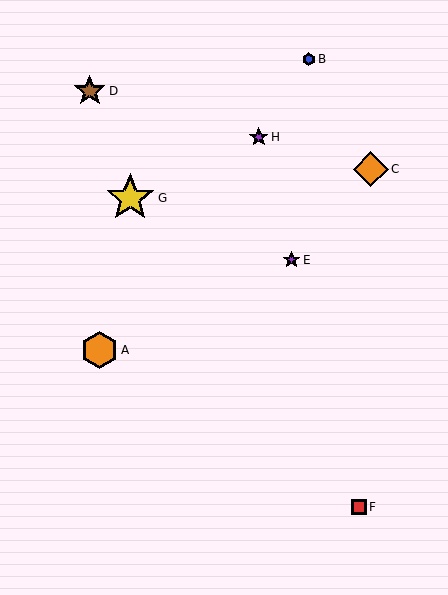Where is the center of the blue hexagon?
The center of the blue hexagon is at (309, 59).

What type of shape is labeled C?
Shape C is an orange diamond.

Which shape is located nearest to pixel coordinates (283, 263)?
The purple star (labeled E) at (292, 260) is nearest to that location.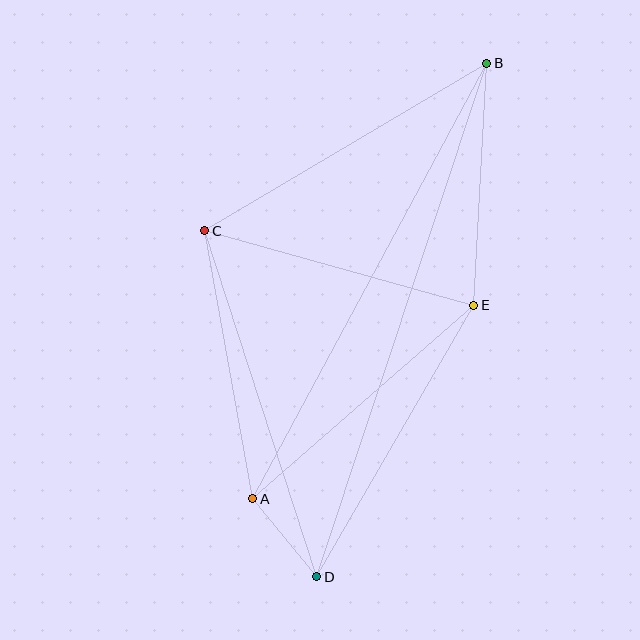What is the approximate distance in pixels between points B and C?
The distance between B and C is approximately 328 pixels.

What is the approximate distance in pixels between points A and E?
The distance between A and E is approximately 294 pixels.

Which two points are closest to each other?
Points A and D are closest to each other.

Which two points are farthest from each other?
Points B and D are farthest from each other.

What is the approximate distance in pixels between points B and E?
The distance between B and E is approximately 242 pixels.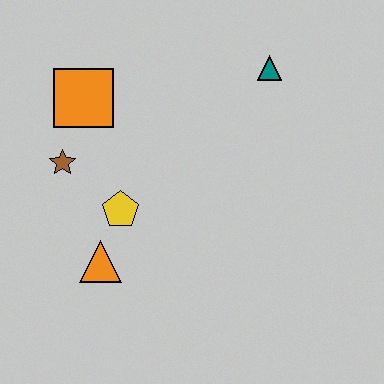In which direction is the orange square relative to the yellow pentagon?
The orange square is above the yellow pentagon.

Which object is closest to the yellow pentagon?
The orange triangle is closest to the yellow pentagon.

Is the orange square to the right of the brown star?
Yes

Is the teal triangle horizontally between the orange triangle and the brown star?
No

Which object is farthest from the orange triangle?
The teal triangle is farthest from the orange triangle.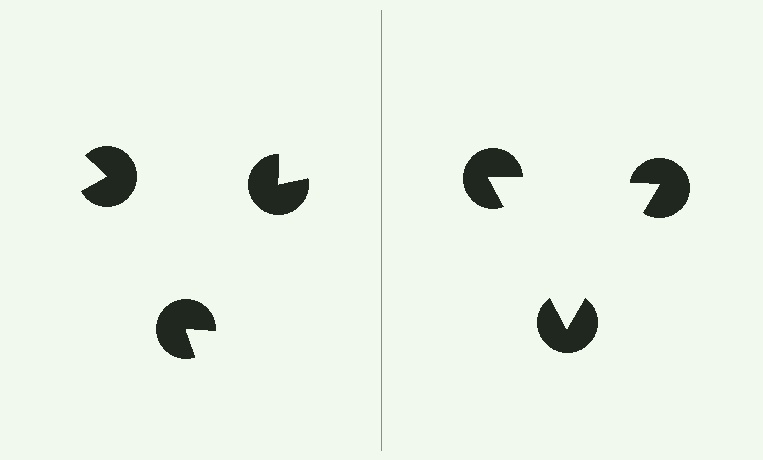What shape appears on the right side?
An illusory triangle.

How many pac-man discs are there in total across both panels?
6 — 3 on each side.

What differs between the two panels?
The pac-man discs are positioned identically on both sides; only the wedge orientations differ. On the right they align to a triangle; on the left they are misaligned.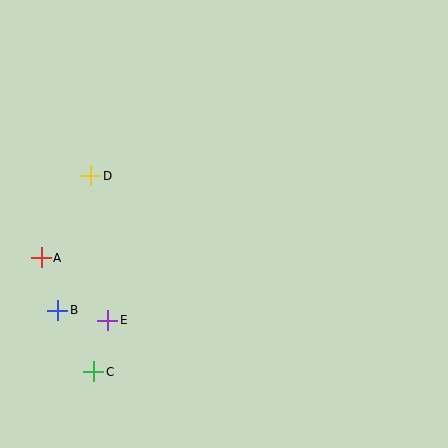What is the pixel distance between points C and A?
The distance between C and A is 126 pixels.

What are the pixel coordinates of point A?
Point A is at (41, 258).